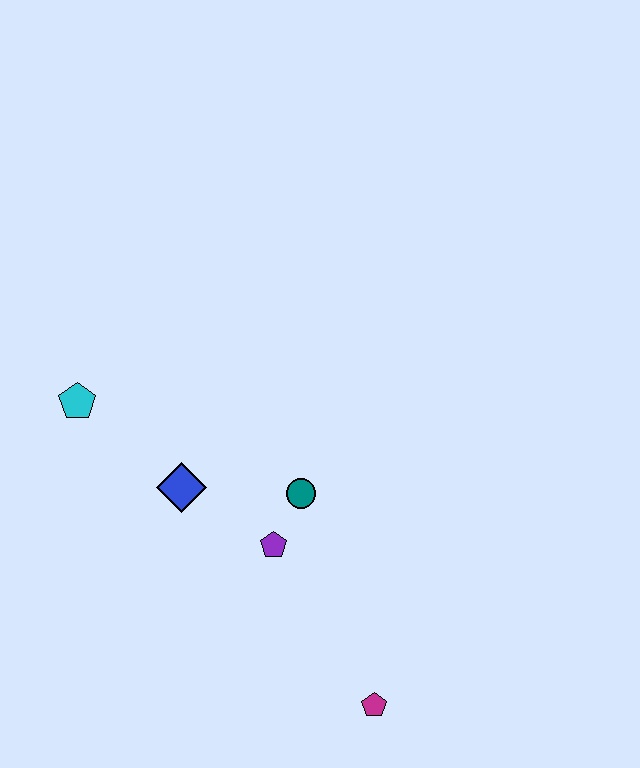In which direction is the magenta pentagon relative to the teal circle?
The magenta pentagon is below the teal circle.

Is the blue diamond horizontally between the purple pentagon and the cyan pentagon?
Yes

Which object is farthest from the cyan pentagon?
The magenta pentagon is farthest from the cyan pentagon.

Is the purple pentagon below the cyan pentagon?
Yes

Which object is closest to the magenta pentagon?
The purple pentagon is closest to the magenta pentagon.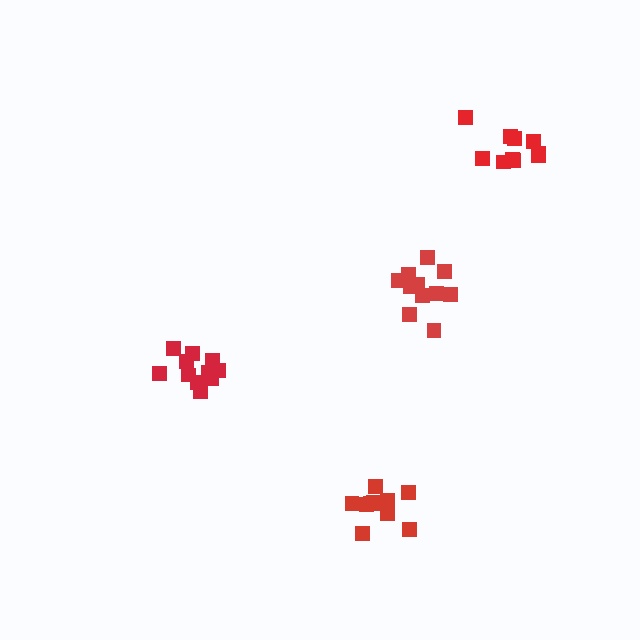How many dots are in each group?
Group 1: 11 dots, Group 2: 10 dots, Group 3: 11 dots, Group 4: 11 dots (43 total).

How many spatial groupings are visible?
There are 4 spatial groupings.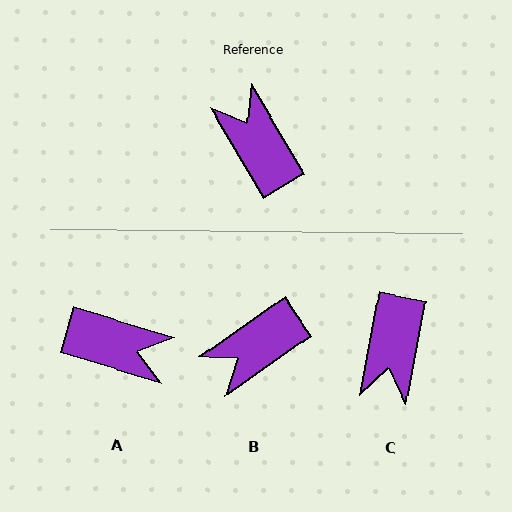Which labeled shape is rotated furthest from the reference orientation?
C, about 139 degrees away.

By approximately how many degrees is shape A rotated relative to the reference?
Approximately 137 degrees clockwise.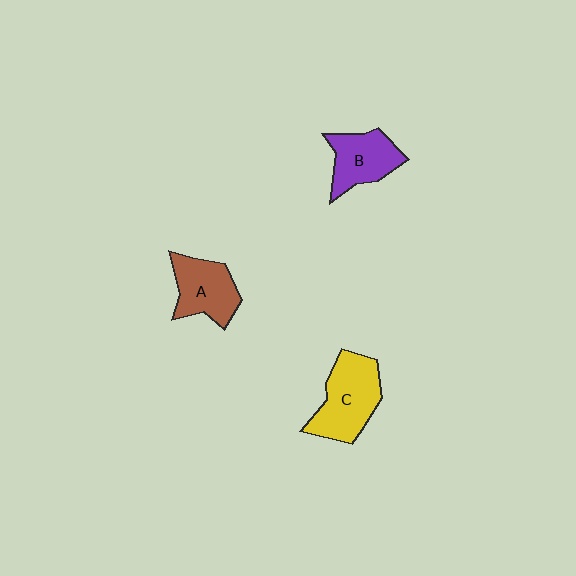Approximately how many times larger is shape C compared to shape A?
Approximately 1.3 times.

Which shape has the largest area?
Shape C (yellow).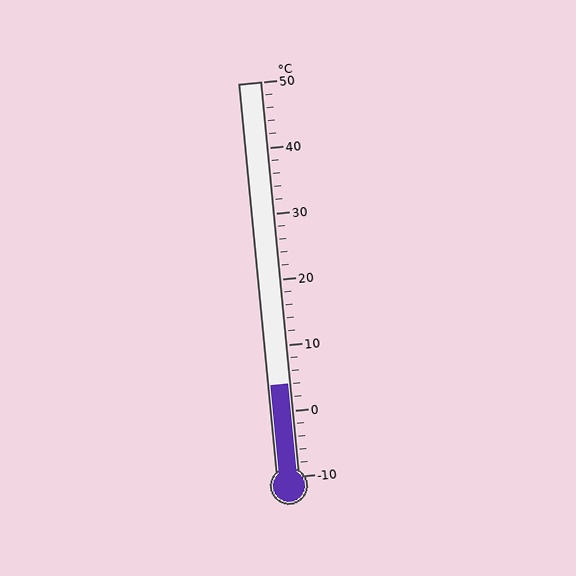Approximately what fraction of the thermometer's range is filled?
The thermometer is filled to approximately 25% of its range.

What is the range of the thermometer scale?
The thermometer scale ranges from -10°C to 50°C.